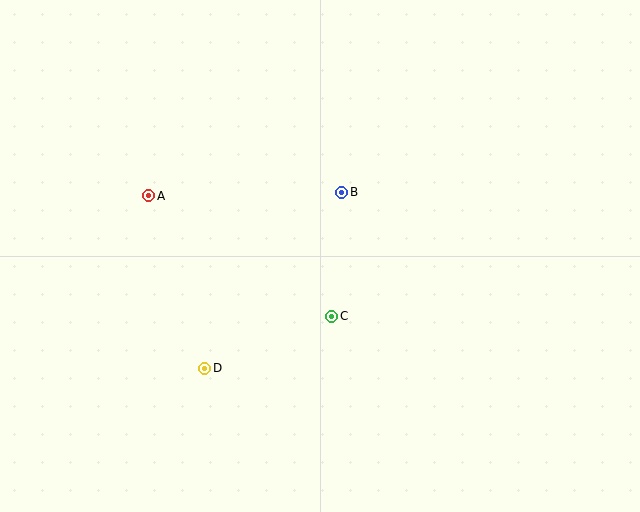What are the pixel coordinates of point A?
Point A is at (149, 196).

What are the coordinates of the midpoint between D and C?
The midpoint between D and C is at (268, 342).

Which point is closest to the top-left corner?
Point A is closest to the top-left corner.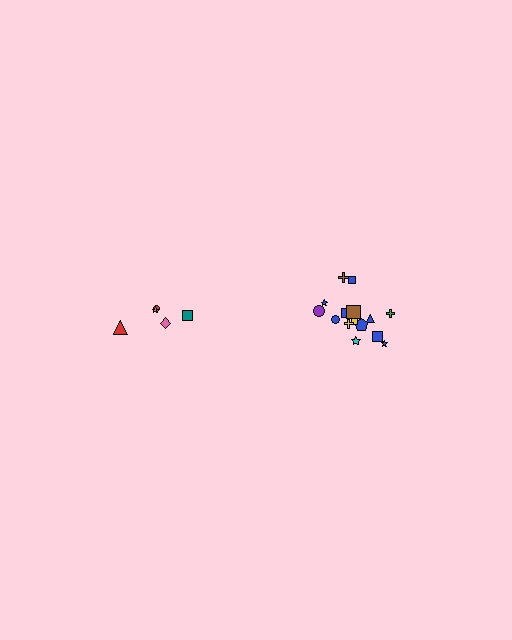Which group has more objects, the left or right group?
The right group.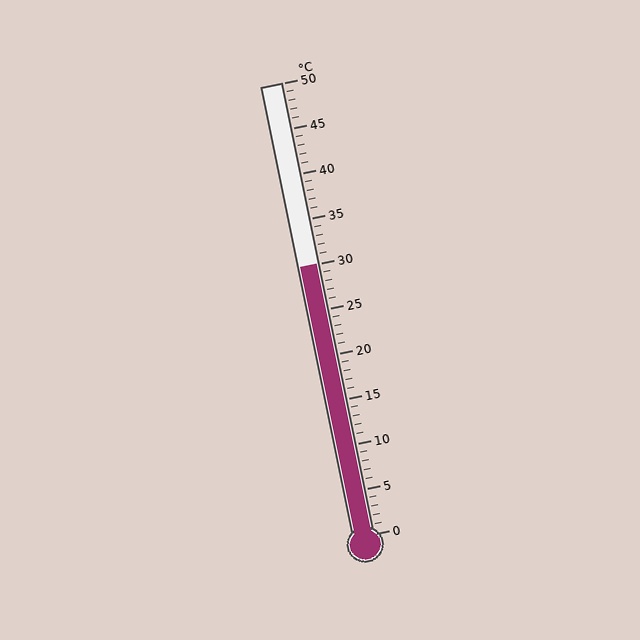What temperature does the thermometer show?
The thermometer shows approximately 30°C.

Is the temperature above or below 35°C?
The temperature is below 35°C.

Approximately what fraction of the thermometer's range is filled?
The thermometer is filled to approximately 60% of its range.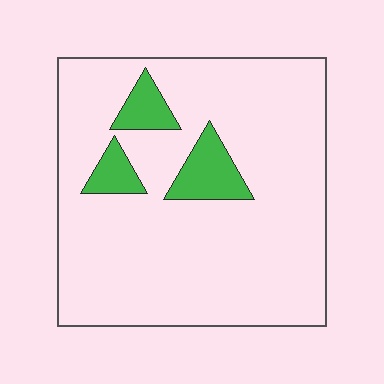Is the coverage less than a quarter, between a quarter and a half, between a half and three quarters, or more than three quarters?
Less than a quarter.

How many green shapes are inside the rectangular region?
3.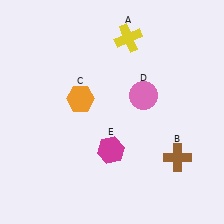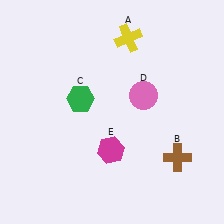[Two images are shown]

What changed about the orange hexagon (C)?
In Image 1, C is orange. In Image 2, it changed to green.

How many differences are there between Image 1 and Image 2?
There is 1 difference between the two images.